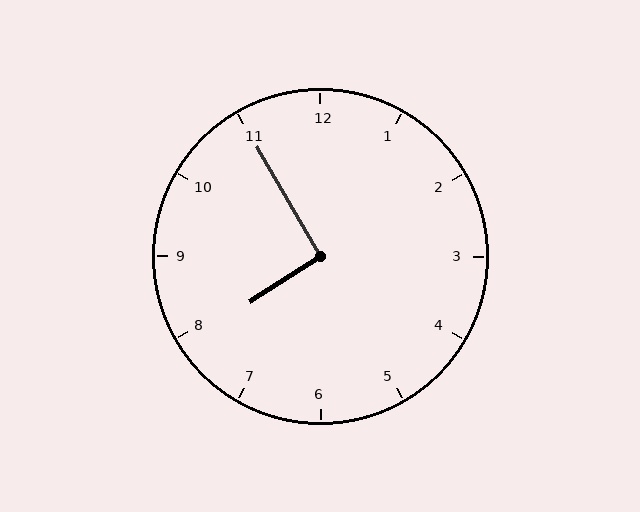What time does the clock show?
7:55.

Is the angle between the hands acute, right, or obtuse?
It is right.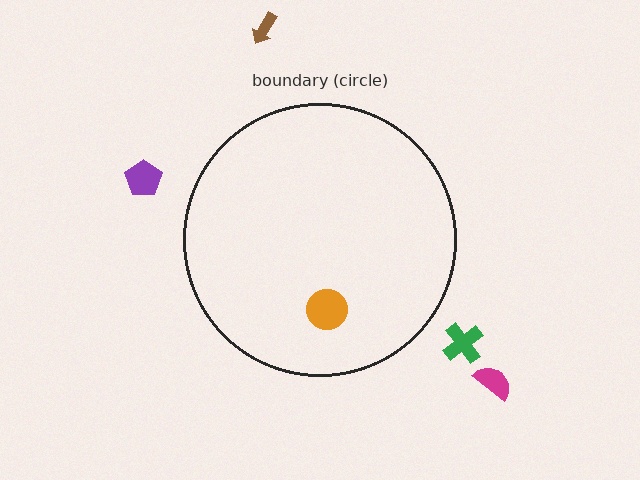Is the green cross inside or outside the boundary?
Outside.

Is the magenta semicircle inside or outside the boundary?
Outside.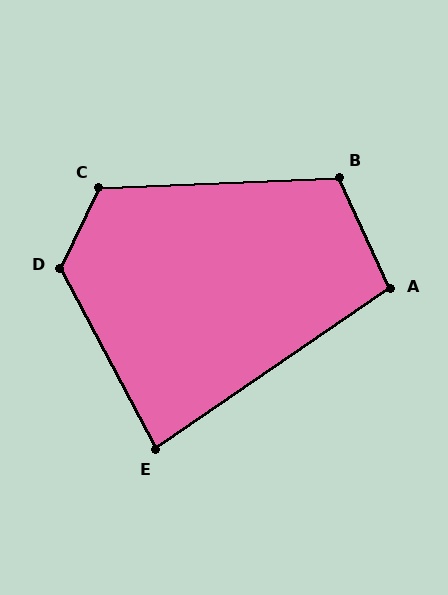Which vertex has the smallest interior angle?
E, at approximately 83 degrees.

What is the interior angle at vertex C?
Approximately 118 degrees (obtuse).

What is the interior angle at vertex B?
Approximately 112 degrees (obtuse).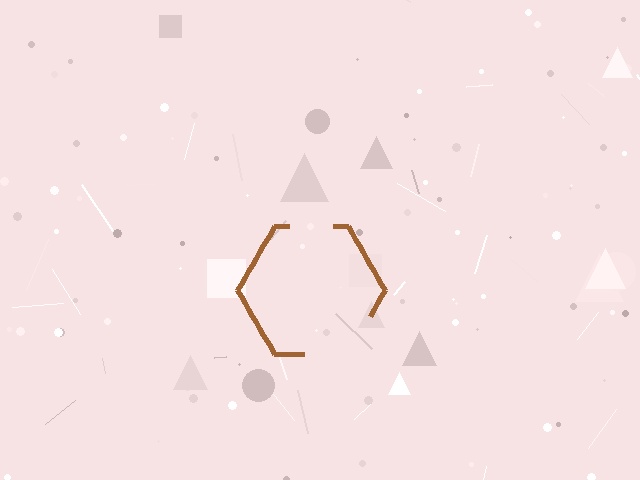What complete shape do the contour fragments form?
The contour fragments form a hexagon.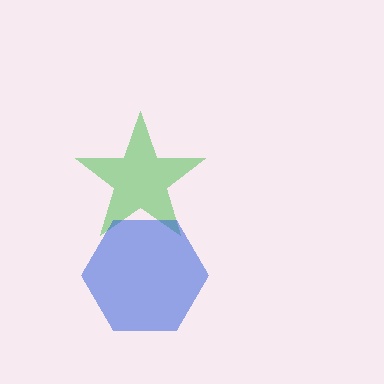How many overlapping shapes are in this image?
There are 2 overlapping shapes in the image.